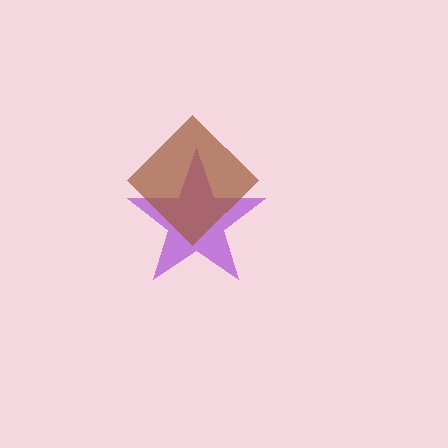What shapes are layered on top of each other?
The layered shapes are: a purple star, a brown diamond.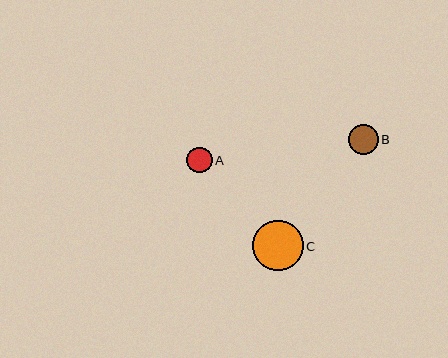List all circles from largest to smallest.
From largest to smallest: C, B, A.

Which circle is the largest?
Circle C is the largest with a size of approximately 51 pixels.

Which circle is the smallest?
Circle A is the smallest with a size of approximately 26 pixels.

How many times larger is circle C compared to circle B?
Circle C is approximately 1.7 times the size of circle B.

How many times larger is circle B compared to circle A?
Circle B is approximately 1.1 times the size of circle A.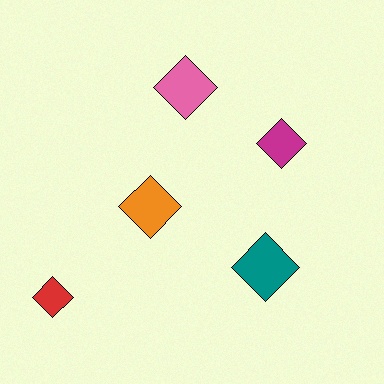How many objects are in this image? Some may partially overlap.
There are 5 objects.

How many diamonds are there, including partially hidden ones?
There are 5 diamonds.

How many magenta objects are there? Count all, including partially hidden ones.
There is 1 magenta object.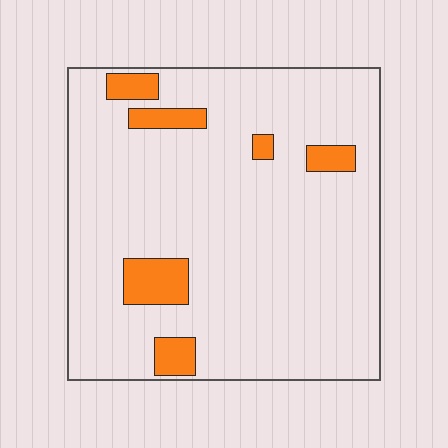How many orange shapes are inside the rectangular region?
6.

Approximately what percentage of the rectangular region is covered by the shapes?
Approximately 10%.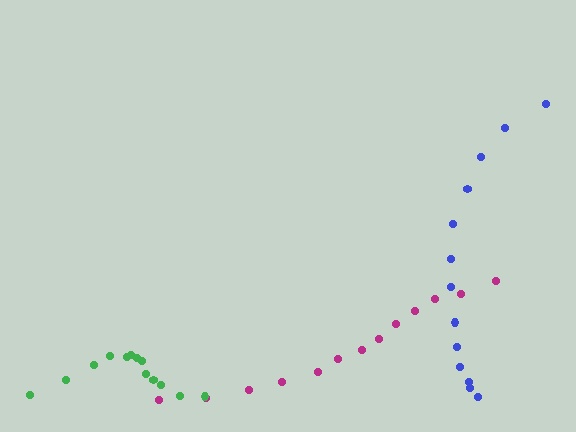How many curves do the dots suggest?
There are 3 distinct paths.